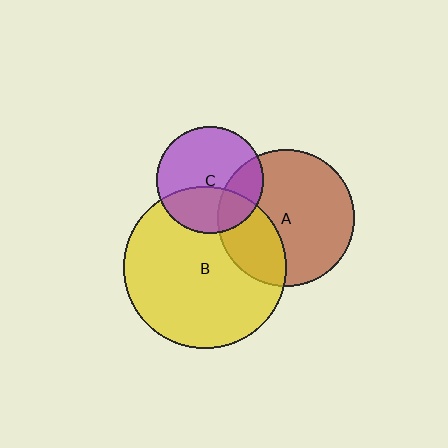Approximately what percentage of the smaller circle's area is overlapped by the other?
Approximately 35%.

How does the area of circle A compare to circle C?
Approximately 1.6 times.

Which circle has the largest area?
Circle B (yellow).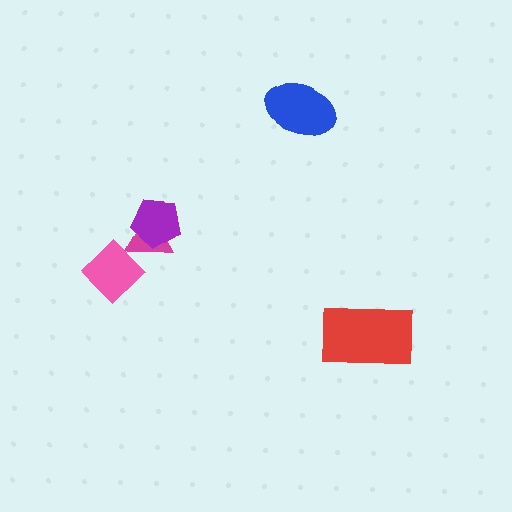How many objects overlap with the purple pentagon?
1 object overlaps with the purple pentagon.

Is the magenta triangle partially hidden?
Yes, it is partially covered by another shape.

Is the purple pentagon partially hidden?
No, no other shape covers it.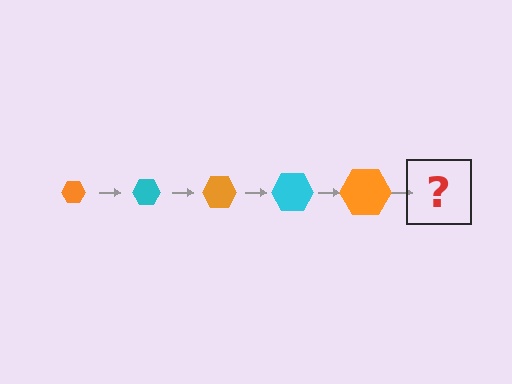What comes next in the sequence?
The next element should be a cyan hexagon, larger than the previous one.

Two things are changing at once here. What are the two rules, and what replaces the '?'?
The two rules are that the hexagon grows larger each step and the color cycles through orange and cyan. The '?' should be a cyan hexagon, larger than the previous one.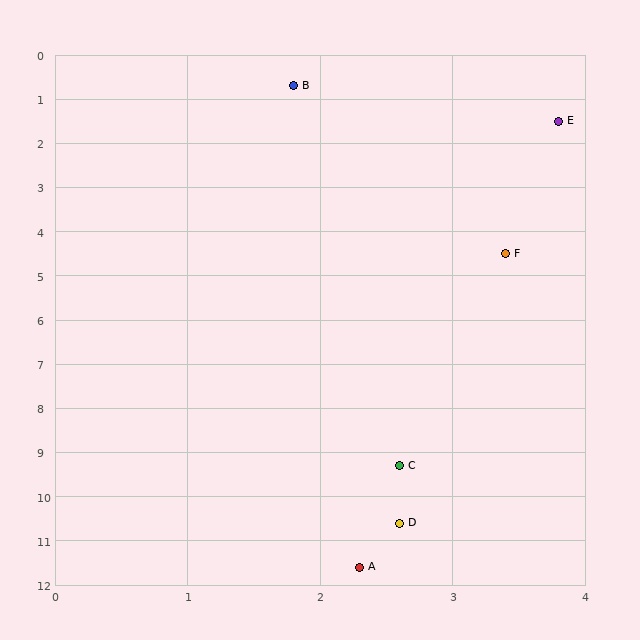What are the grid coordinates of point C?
Point C is at approximately (2.6, 9.3).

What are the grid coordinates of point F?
Point F is at approximately (3.4, 4.5).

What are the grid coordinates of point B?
Point B is at approximately (1.8, 0.7).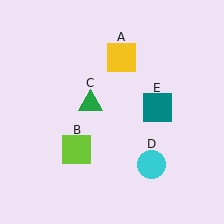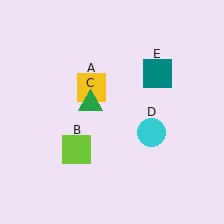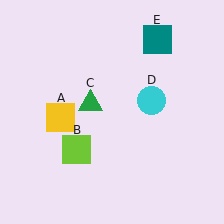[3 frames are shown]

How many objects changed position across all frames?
3 objects changed position: yellow square (object A), cyan circle (object D), teal square (object E).